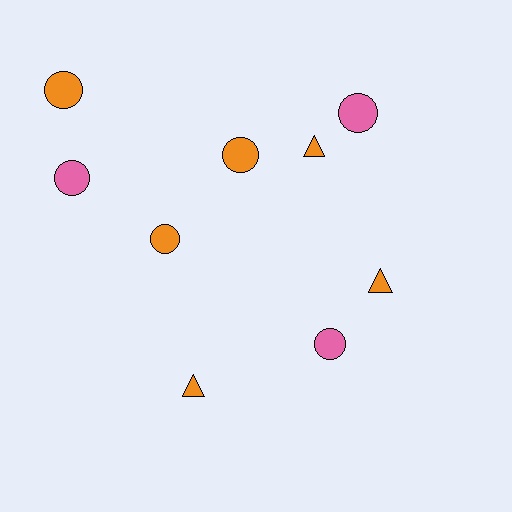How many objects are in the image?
There are 9 objects.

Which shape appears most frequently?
Circle, with 6 objects.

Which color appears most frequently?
Orange, with 6 objects.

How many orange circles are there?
There are 3 orange circles.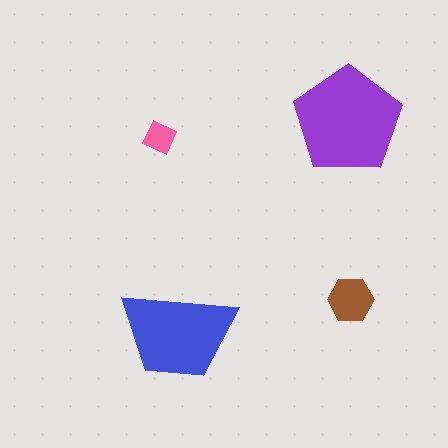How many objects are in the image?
There are 4 objects in the image.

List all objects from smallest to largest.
The pink diamond, the brown hexagon, the blue trapezoid, the purple pentagon.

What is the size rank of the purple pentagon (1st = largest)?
1st.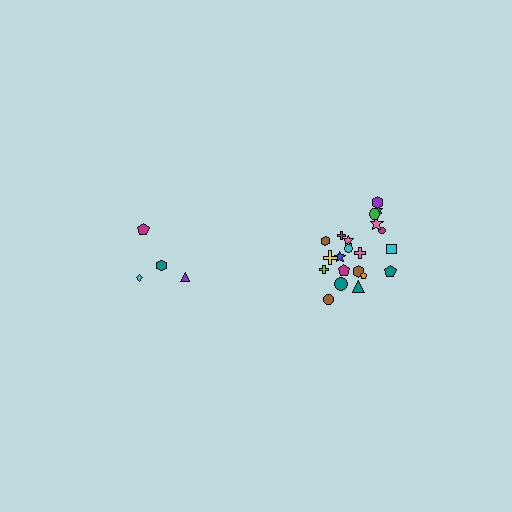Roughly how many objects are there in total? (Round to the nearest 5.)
Roughly 25 objects in total.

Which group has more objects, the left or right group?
The right group.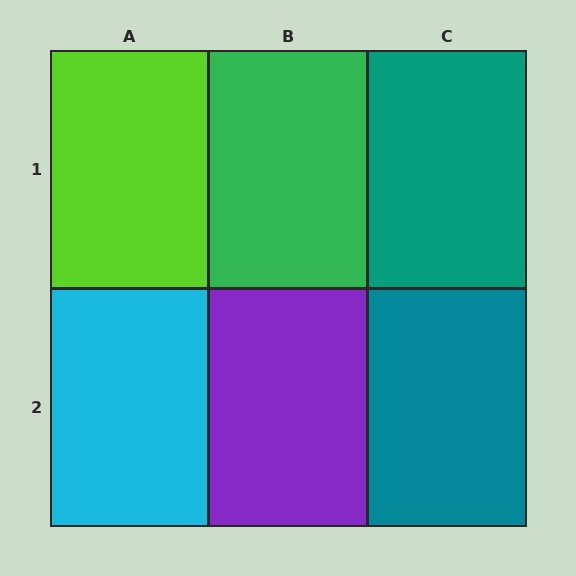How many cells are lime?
1 cell is lime.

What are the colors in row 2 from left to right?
Cyan, purple, teal.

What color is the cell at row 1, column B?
Green.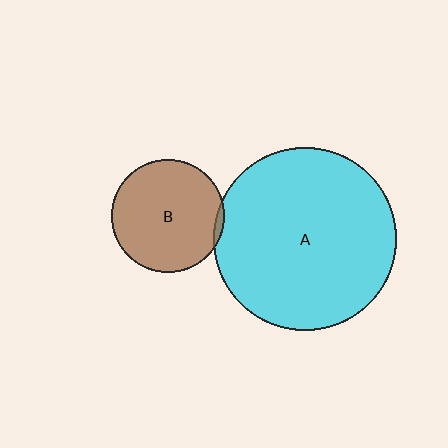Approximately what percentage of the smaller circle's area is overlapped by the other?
Approximately 5%.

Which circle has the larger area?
Circle A (cyan).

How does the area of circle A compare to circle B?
Approximately 2.6 times.